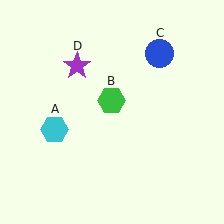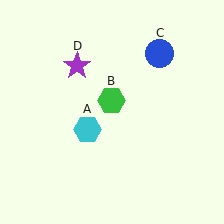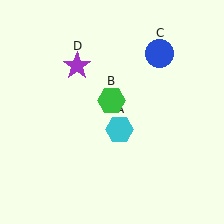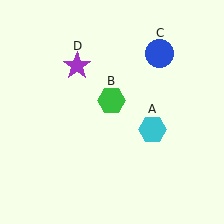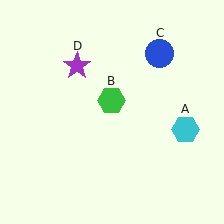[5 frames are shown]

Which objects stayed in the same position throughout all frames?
Green hexagon (object B) and blue circle (object C) and purple star (object D) remained stationary.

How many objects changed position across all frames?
1 object changed position: cyan hexagon (object A).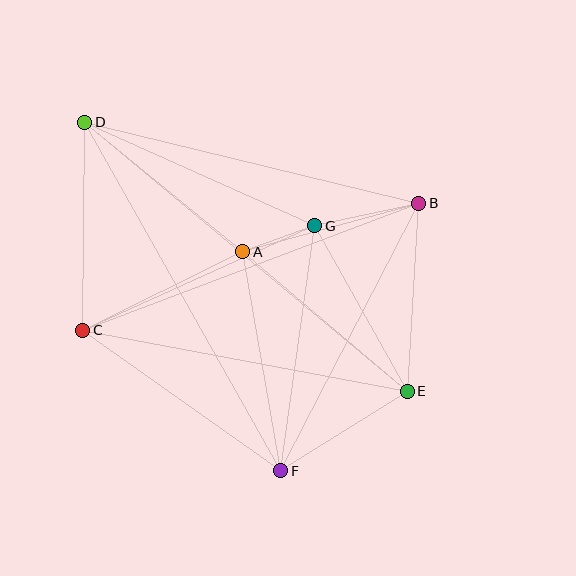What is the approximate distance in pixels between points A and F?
The distance between A and F is approximately 222 pixels.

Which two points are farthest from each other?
Points D and E are farthest from each other.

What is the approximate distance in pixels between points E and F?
The distance between E and F is approximately 150 pixels.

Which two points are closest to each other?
Points A and G are closest to each other.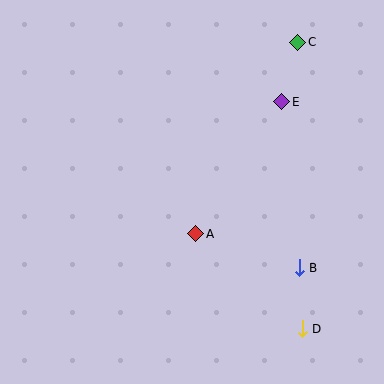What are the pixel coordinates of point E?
Point E is at (282, 102).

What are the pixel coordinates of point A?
Point A is at (196, 234).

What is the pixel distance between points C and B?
The distance between C and B is 225 pixels.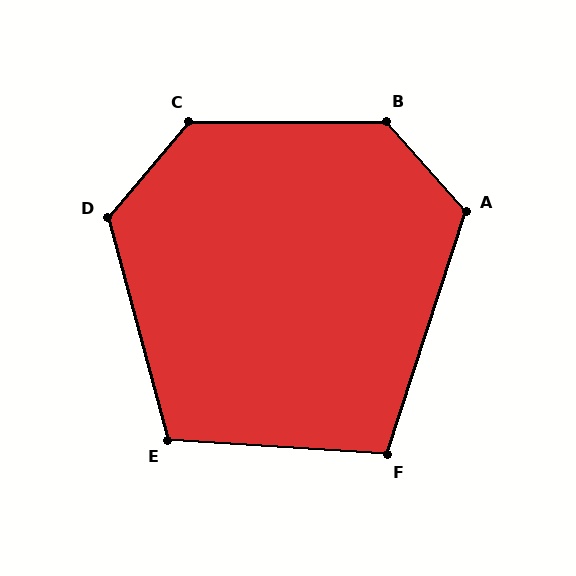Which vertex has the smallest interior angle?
F, at approximately 104 degrees.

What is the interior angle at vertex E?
Approximately 109 degrees (obtuse).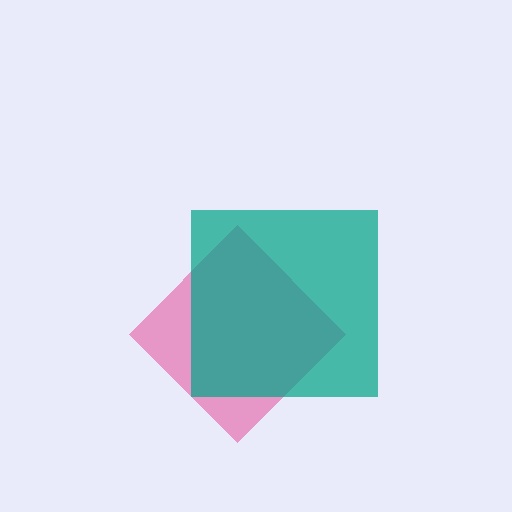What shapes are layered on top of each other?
The layered shapes are: a pink diamond, a teal square.